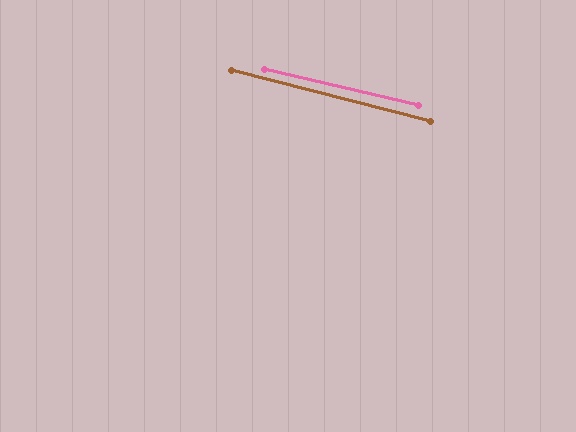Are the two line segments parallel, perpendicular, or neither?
Parallel — their directions differ by only 1.2°.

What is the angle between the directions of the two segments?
Approximately 1 degree.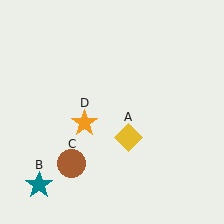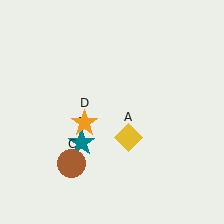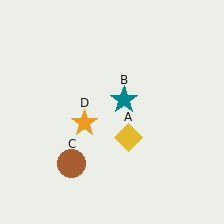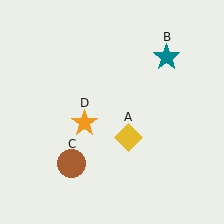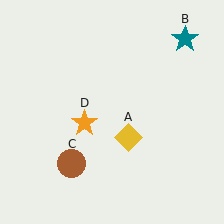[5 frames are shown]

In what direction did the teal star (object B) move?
The teal star (object B) moved up and to the right.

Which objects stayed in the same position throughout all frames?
Yellow diamond (object A) and brown circle (object C) and orange star (object D) remained stationary.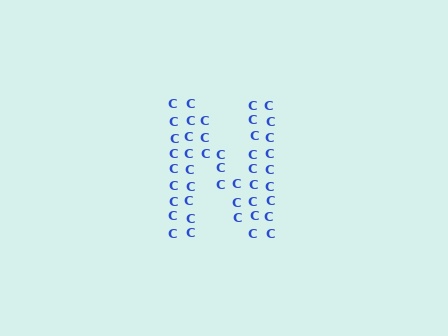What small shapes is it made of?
It is made of small letter C's.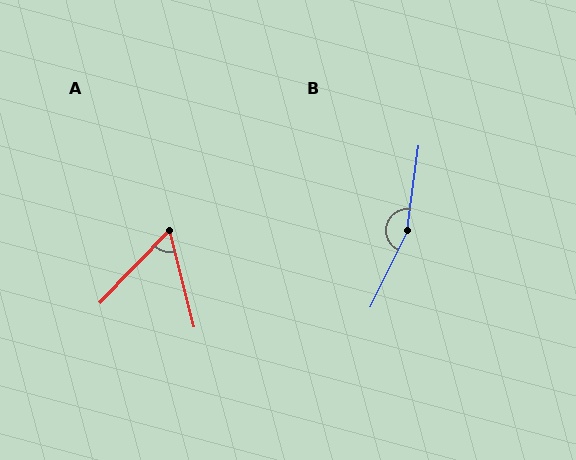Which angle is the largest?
B, at approximately 162 degrees.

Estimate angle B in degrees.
Approximately 162 degrees.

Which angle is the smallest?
A, at approximately 58 degrees.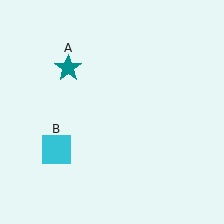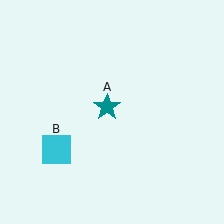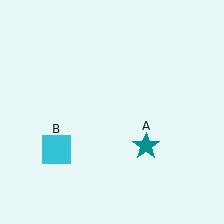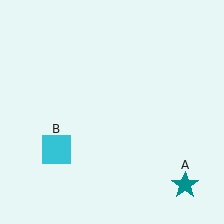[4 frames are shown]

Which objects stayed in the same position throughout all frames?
Cyan square (object B) remained stationary.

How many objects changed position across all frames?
1 object changed position: teal star (object A).